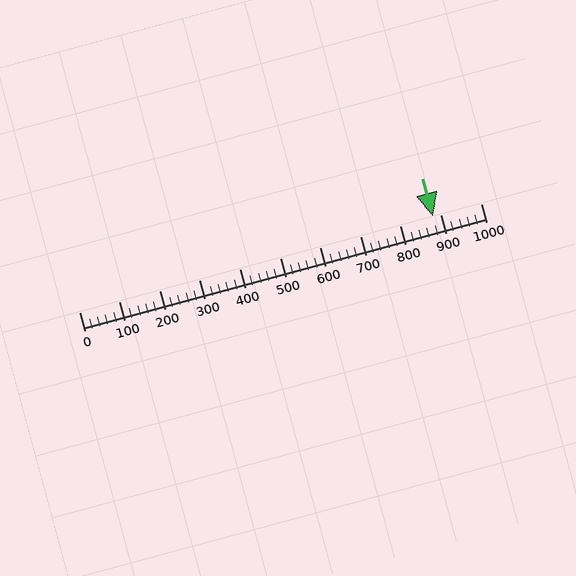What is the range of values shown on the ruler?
The ruler shows values from 0 to 1000.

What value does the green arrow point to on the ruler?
The green arrow points to approximately 881.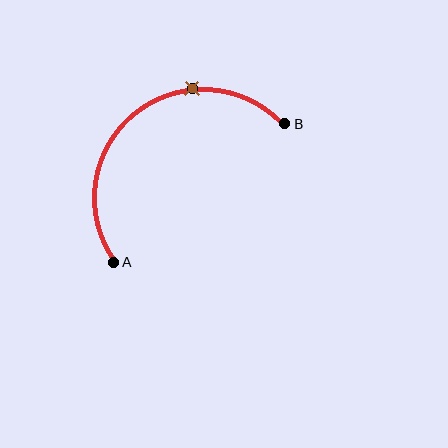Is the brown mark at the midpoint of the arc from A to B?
No. The brown mark lies on the arc but is closer to endpoint B. The arc midpoint would be at the point on the curve equidistant along the arc from both A and B.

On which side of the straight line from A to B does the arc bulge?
The arc bulges above and to the left of the straight line connecting A and B.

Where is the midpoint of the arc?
The arc midpoint is the point on the curve farthest from the straight line joining A and B. It sits above and to the left of that line.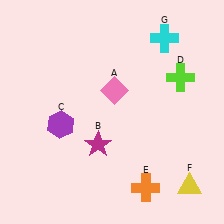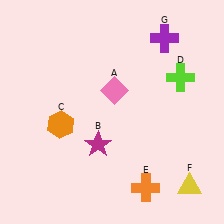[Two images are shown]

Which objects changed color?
C changed from purple to orange. G changed from cyan to purple.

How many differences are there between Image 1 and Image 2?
There are 2 differences between the two images.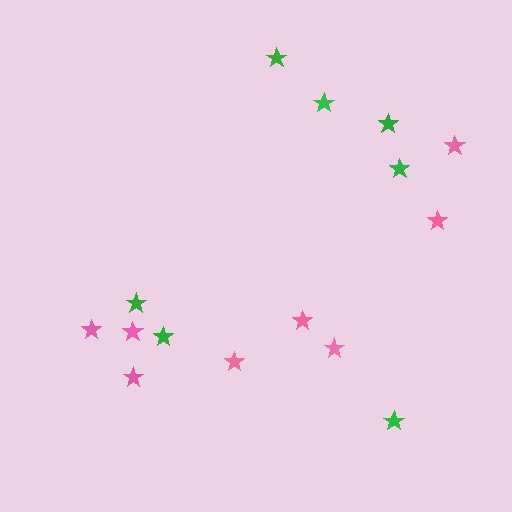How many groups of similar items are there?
There are 2 groups: one group of green stars (7) and one group of pink stars (8).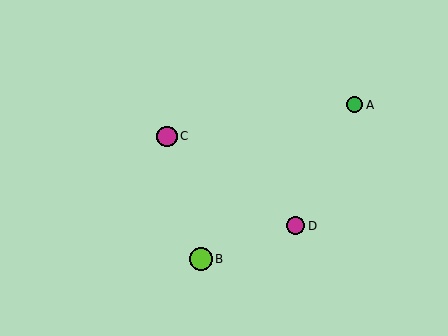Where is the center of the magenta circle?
The center of the magenta circle is at (295, 226).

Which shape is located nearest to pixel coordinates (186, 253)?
The lime circle (labeled B) at (201, 259) is nearest to that location.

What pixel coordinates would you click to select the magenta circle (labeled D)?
Click at (295, 226) to select the magenta circle D.